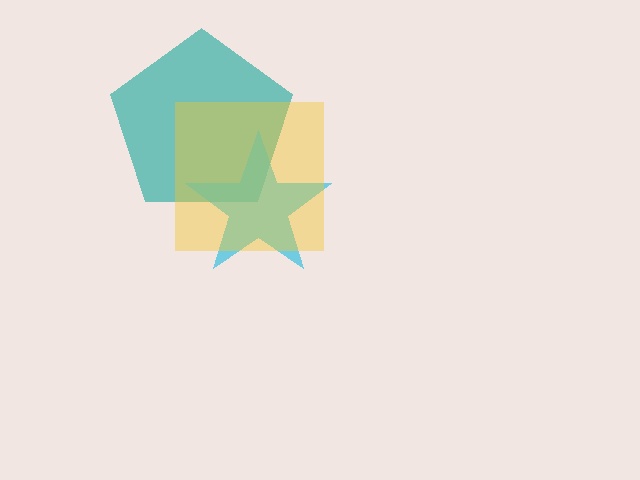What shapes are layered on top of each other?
The layered shapes are: a teal pentagon, a cyan star, a yellow square.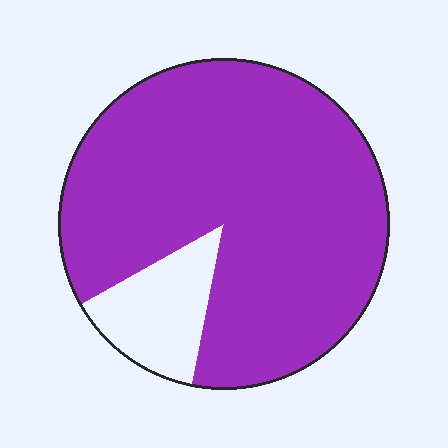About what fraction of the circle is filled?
About seven eighths (7/8).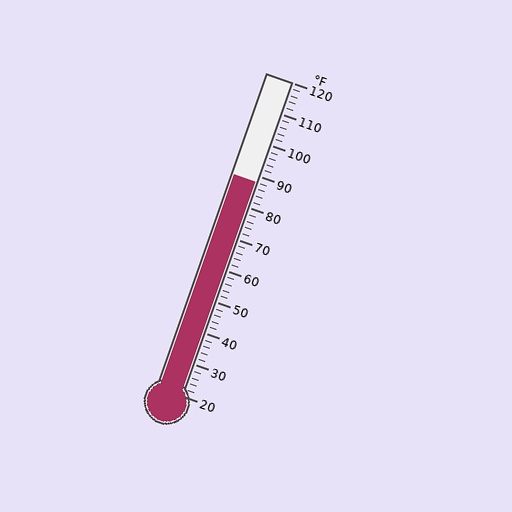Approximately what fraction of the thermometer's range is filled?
The thermometer is filled to approximately 70% of its range.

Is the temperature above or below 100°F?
The temperature is below 100°F.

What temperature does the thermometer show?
The thermometer shows approximately 88°F.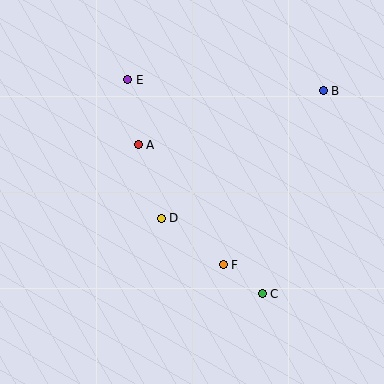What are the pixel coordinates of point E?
Point E is at (128, 80).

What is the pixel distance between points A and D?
The distance between A and D is 77 pixels.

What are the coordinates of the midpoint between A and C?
The midpoint between A and C is at (200, 219).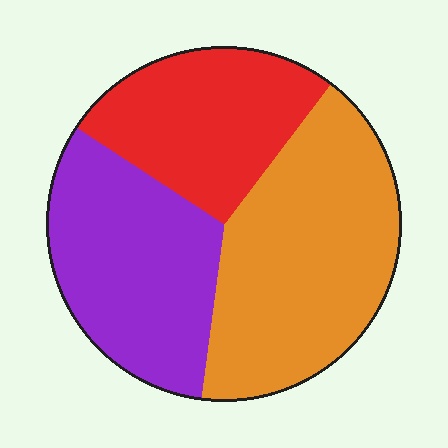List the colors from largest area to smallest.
From largest to smallest: orange, purple, red.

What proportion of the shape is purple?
Purple covers about 30% of the shape.